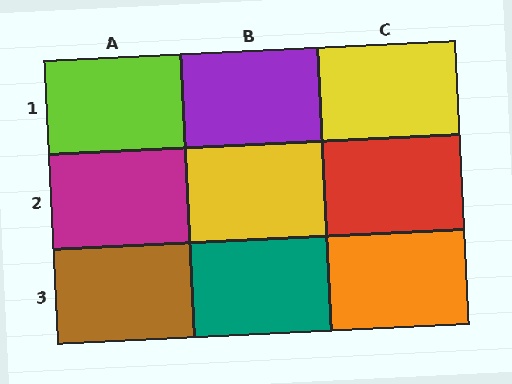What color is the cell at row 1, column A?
Lime.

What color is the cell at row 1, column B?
Purple.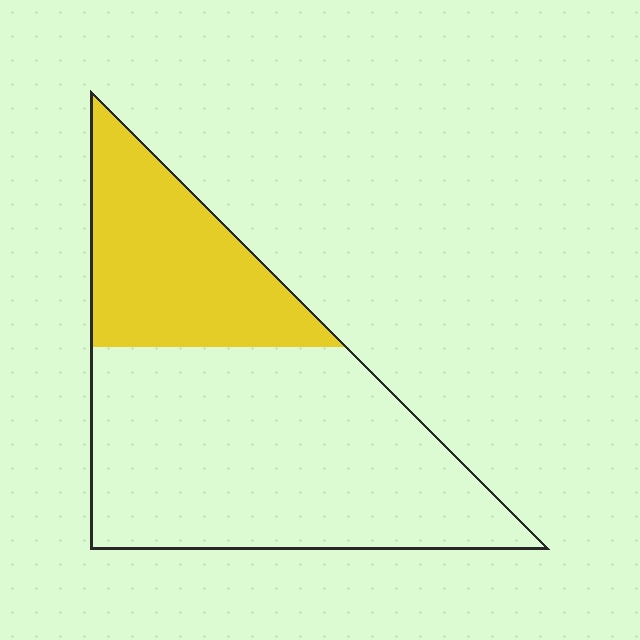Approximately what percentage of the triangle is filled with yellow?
Approximately 30%.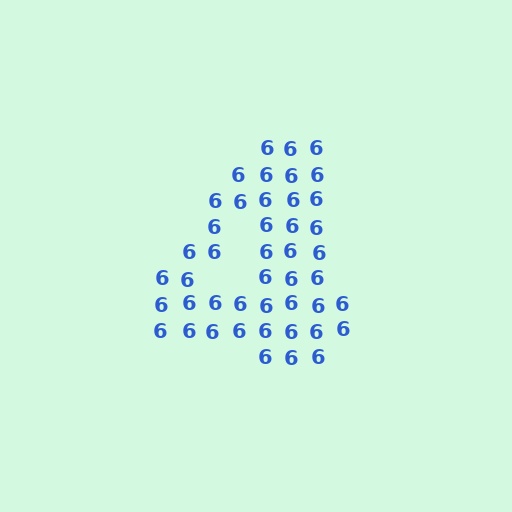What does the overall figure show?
The overall figure shows the digit 4.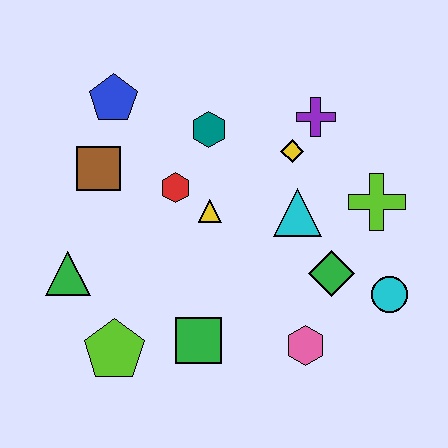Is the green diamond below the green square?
No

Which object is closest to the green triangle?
The lime pentagon is closest to the green triangle.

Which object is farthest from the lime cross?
The green triangle is farthest from the lime cross.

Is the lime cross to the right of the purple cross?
Yes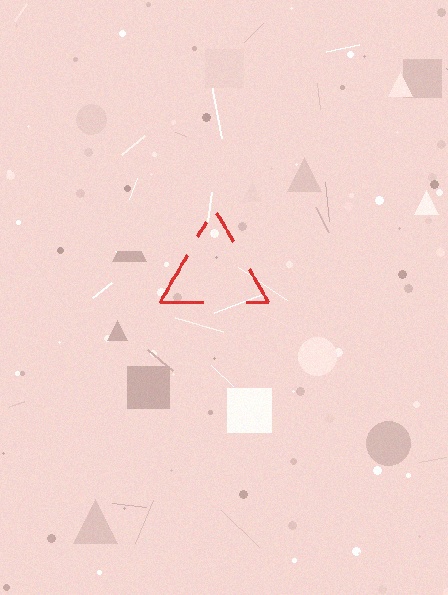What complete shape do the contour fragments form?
The contour fragments form a triangle.